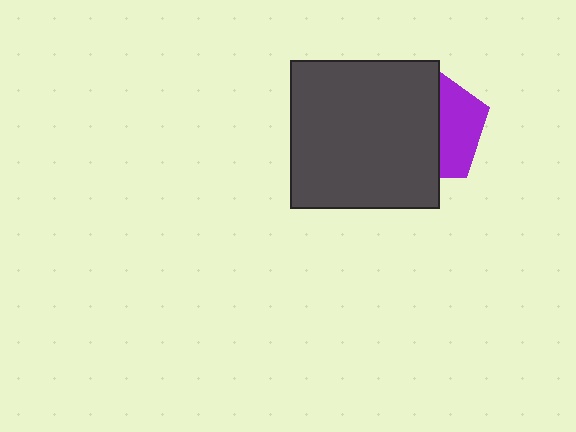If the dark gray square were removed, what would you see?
You would see the complete purple pentagon.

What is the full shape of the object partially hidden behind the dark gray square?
The partially hidden object is a purple pentagon.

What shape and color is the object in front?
The object in front is a dark gray square.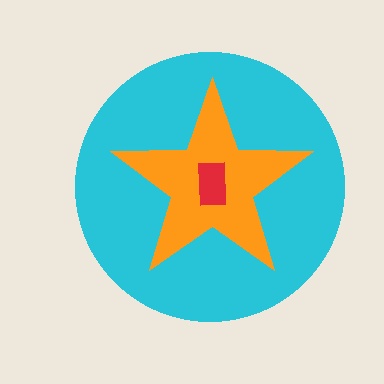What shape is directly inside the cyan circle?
The orange star.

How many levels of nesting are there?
3.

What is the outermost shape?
The cyan circle.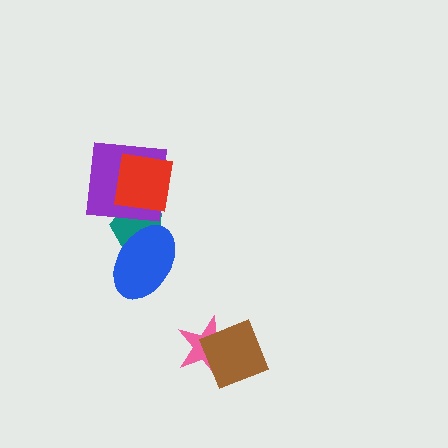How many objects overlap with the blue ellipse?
1 object overlaps with the blue ellipse.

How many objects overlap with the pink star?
1 object overlaps with the pink star.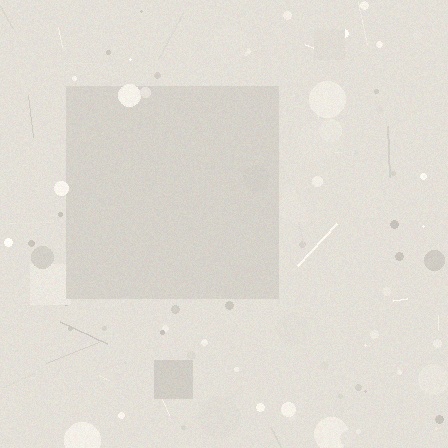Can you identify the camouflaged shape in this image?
The camouflaged shape is a square.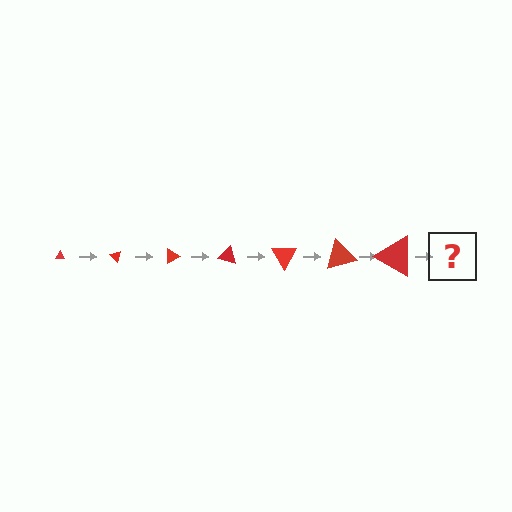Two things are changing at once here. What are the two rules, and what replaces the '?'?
The two rules are that the triangle grows larger each step and it rotates 45 degrees each step. The '?' should be a triangle, larger than the previous one and rotated 315 degrees from the start.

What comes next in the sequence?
The next element should be a triangle, larger than the previous one and rotated 315 degrees from the start.